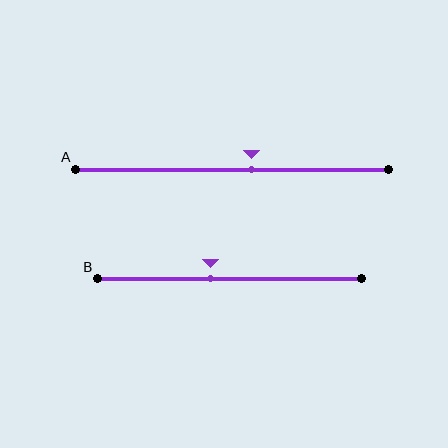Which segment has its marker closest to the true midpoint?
Segment A has its marker closest to the true midpoint.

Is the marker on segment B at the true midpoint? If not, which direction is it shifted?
No, the marker on segment B is shifted to the left by about 7% of the segment length.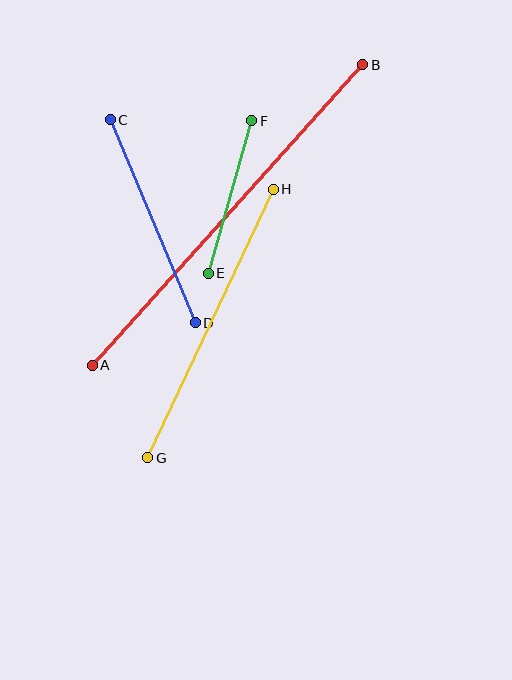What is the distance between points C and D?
The distance is approximately 220 pixels.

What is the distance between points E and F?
The distance is approximately 159 pixels.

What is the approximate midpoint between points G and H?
The midpoint is at approximately (211, 323) pixels.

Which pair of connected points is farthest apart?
Points A and B are farthest apart.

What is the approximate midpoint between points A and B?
The midpoint is at approximately (227, 215) pixels.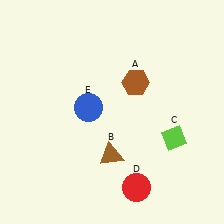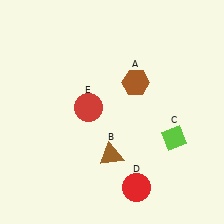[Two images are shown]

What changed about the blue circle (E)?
In Image 1, E is blue. In Image 2, it changed to red.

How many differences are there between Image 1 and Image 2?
There is 1 difference between the two images.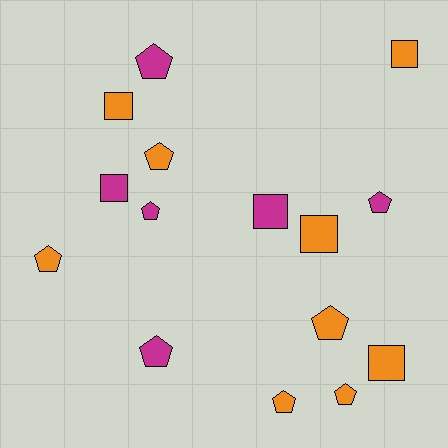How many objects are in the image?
There are 15 objects.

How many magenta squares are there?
There are 2 magenta squares.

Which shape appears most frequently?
Pentagon, with 9 objects.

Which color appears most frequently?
Orange, with 9 objects.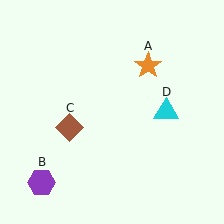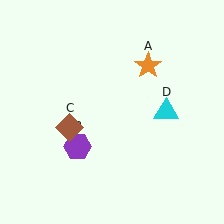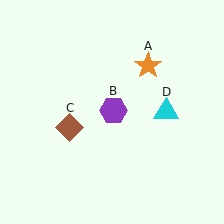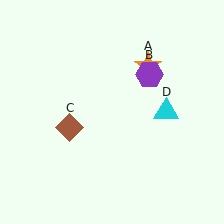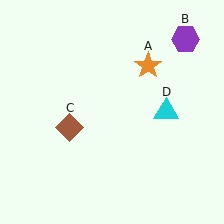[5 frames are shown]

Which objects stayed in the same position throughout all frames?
Orange star (object A) and brown diamond (object C) and cyan triangle (object D) remained stationary.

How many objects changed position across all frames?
1 object changed position: purple hexagon (object B).